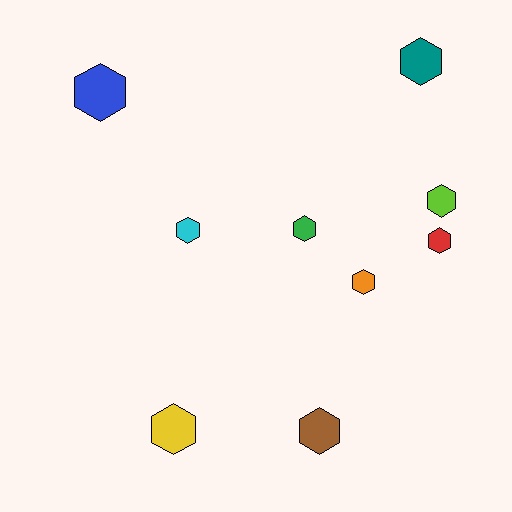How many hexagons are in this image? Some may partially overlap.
There are 9 hexagons.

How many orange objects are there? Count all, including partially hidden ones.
There is 1 orange object.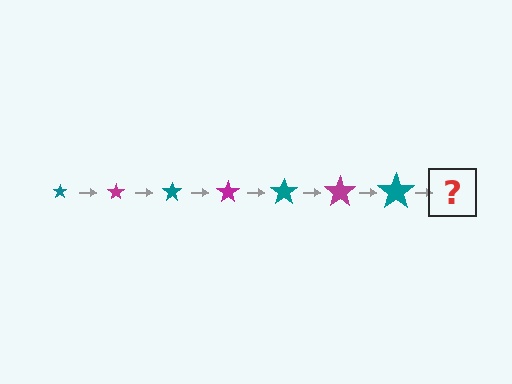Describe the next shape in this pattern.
It should be a magenta star, larger than the previous one.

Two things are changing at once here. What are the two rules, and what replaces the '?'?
The two rules are that the star grows larger each step and the color cycles through teal and magenta. The '?' should be a magenta star, larger than the previous one.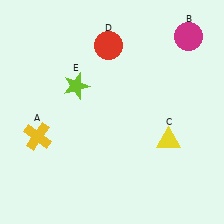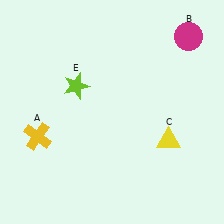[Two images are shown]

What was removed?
The red circle (D) was removed in Image 2.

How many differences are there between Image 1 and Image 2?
There is 1 difference between the two images.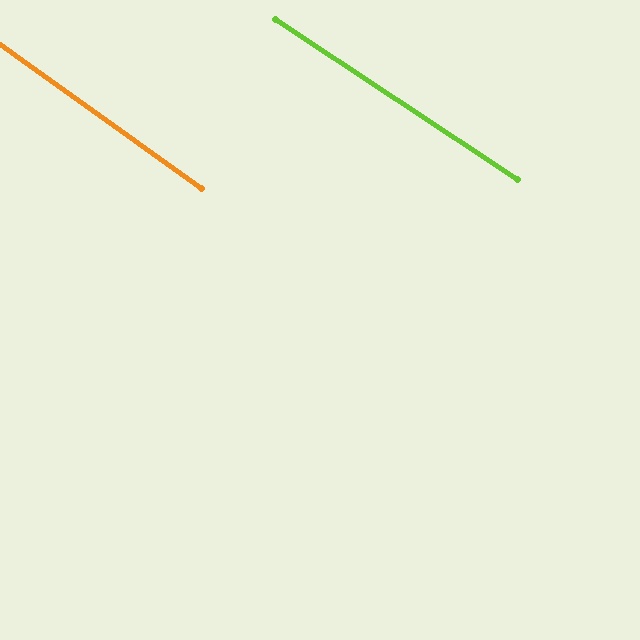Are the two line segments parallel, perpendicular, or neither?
Parallel — their directions differ by only 2.0°.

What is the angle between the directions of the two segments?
Approximately 2 degrees.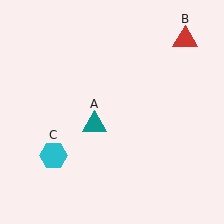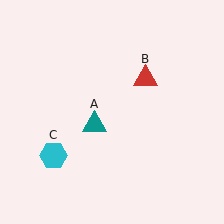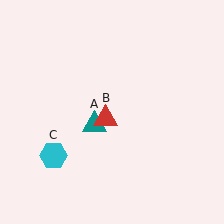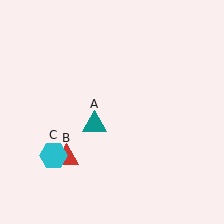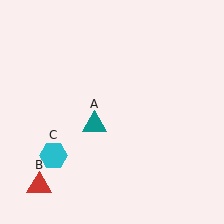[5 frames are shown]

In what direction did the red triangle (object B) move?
The red triangle (object B) moved down and to the left.